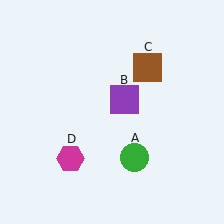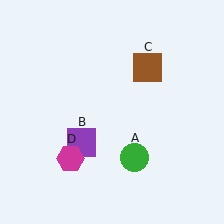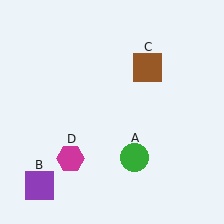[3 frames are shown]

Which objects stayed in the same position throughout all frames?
Green circle (object A) and brown square (object C) and magenta hexagon (object D) remained stationary.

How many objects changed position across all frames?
1 object changed position: purple square (object B).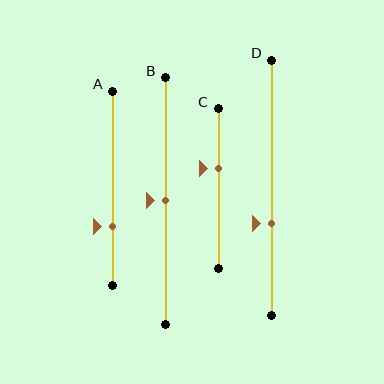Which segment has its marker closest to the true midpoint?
Segment B has its marker closest to the true midpoint.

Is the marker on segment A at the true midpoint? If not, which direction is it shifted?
No, the marker on segment A is shifted downward by about 19% of the segment length.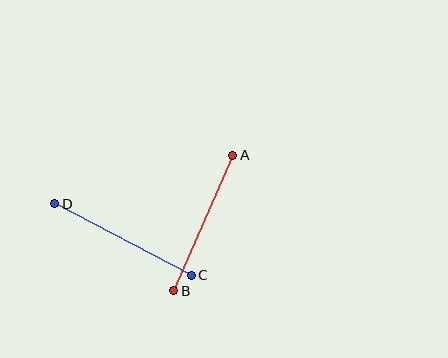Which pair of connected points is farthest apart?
Points C and D are farthest apart.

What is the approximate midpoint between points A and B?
The midpoint is at approximately (203, 223) pixels.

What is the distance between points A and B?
The distance is approximately 148 pixels.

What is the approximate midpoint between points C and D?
The midpoint is at approximately (123, 239) pixels.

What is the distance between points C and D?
The distance is approximately 154 pixels.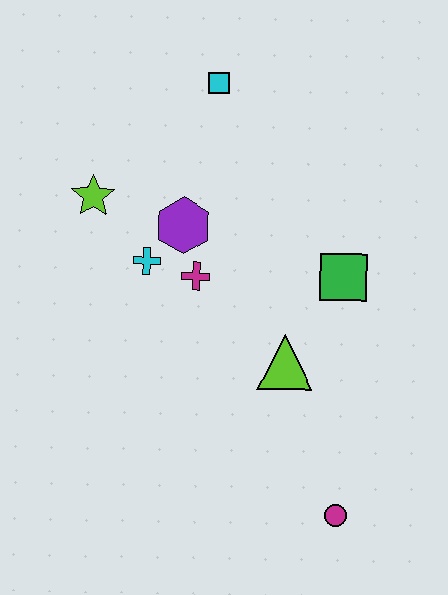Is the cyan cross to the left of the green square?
Yes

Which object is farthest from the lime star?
The magenta circle is farthest from the lime star.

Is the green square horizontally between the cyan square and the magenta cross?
No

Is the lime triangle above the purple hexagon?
No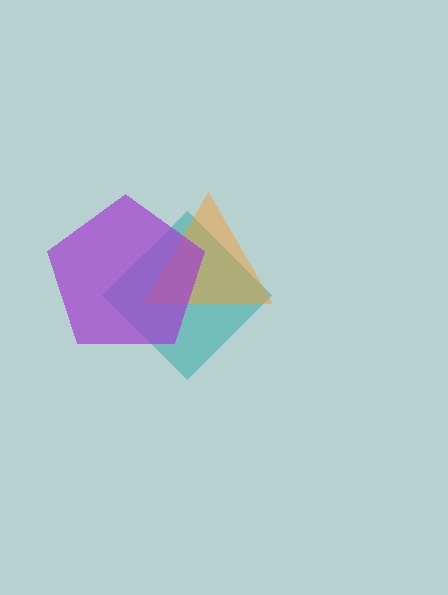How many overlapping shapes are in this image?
There are 3 overlapping shapes in the image.